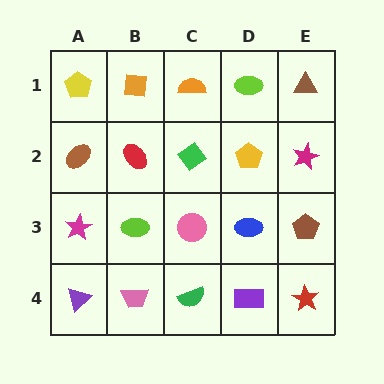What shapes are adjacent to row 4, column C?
A pink circle (row 3, column C), a pink trapezoid (row 4, column B), a purple rectangle (row 4, column D).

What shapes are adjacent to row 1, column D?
A yellow pentagon (row 2, column D), an orange semicircle (row 1, column C), a brown triangle (row 1, column E).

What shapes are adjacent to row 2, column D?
A lime ellipse (row 1, column D), a blue ellipse (row 3, column D), a green diamond (row 2, column C), a magenta star (row 2, column E).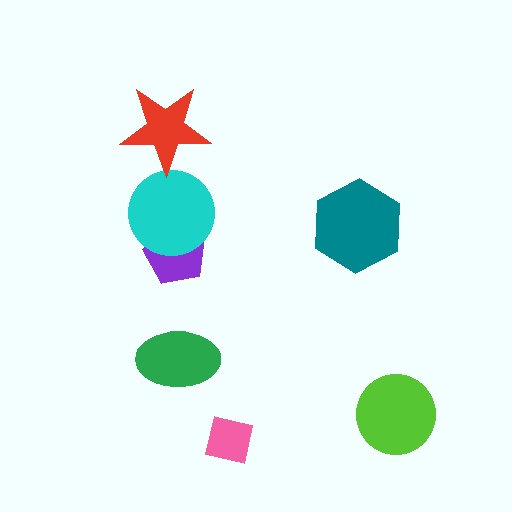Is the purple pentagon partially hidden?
Yes, it is partially covered by another shape.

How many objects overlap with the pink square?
0 objects overlap with the pink square.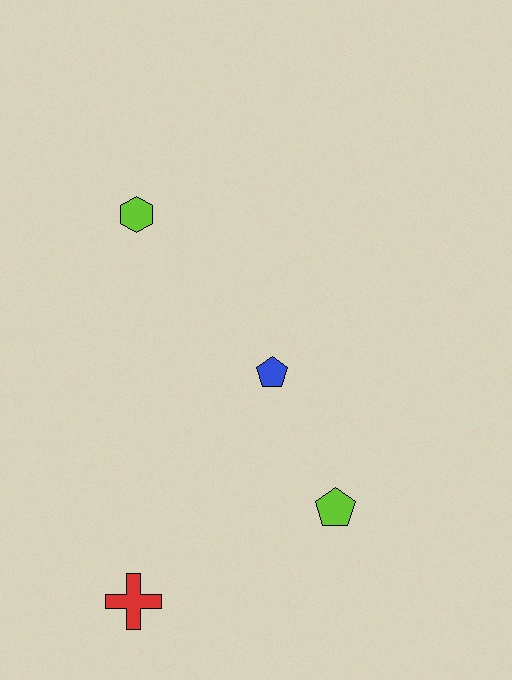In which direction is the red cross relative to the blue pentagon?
The red cross is below the blue pentagon.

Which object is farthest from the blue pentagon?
The red cross is farthest from the blue pentagon.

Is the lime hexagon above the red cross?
Yes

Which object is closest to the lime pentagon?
The blue pentagon is closest to the lime pentagon.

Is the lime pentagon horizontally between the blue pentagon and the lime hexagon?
No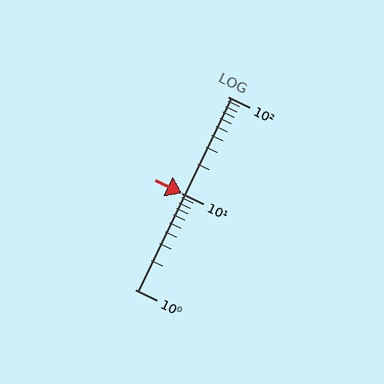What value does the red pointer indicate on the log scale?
The pointer indicates approximately 10.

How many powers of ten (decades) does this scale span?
The scale spans 2 decades, from 1 to 100.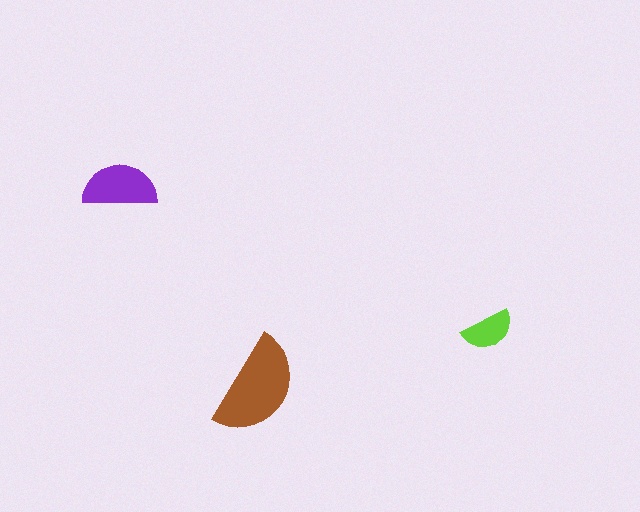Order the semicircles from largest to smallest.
the brown one, the purple one, the lime one.